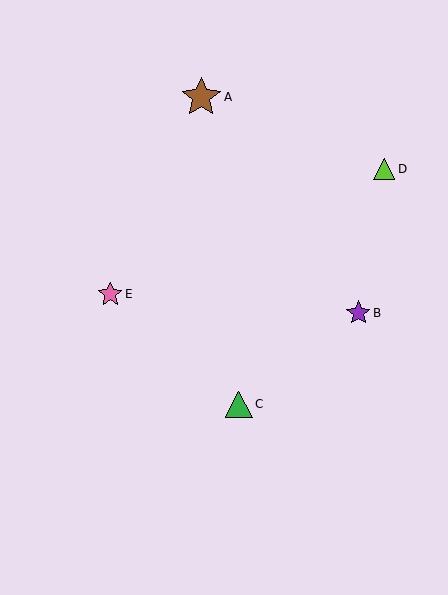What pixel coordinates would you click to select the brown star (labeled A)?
Click at (201, 97) to select the brown star A.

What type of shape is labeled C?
Shape C is a green triangle.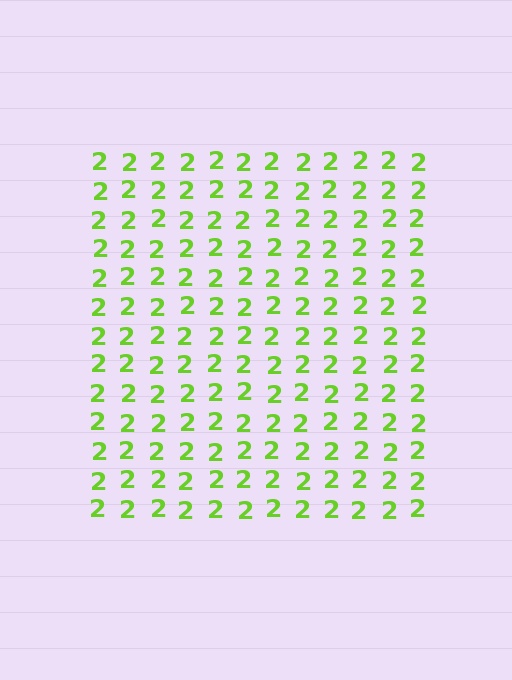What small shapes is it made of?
It is made of small digit 2's.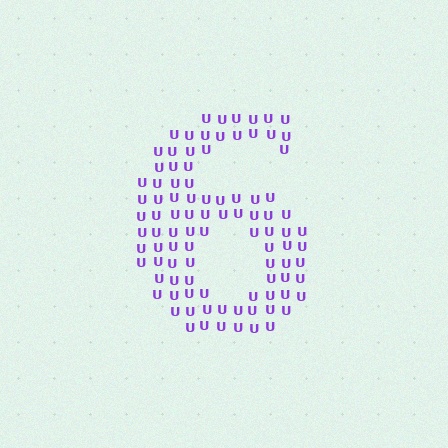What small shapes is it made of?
It is made of small letter U's.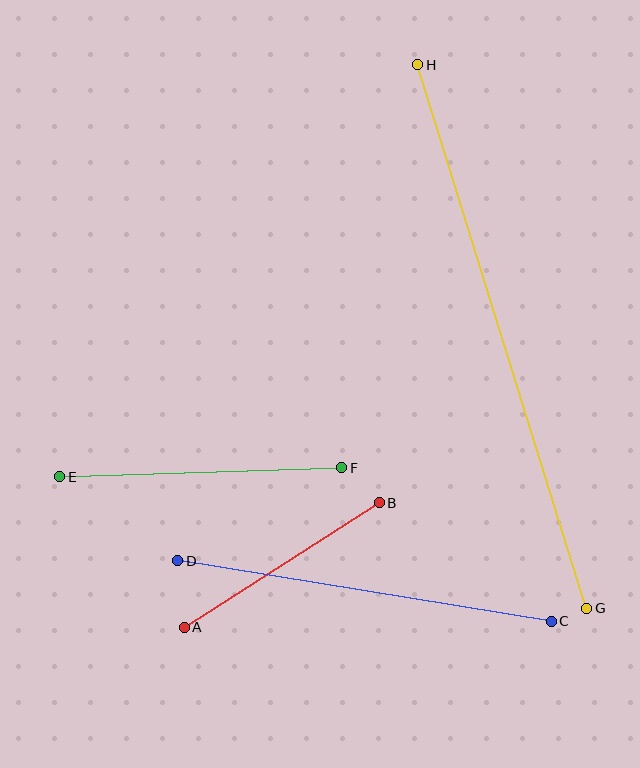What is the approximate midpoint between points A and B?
The midpoint is at approximately (282, 565) pixels.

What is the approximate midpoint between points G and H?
The midpoint is at approximately (502, 337) pixels.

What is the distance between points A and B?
The distance is approximately 231 pixels.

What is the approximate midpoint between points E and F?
The midpoint is at approximately (201, 472) pixels.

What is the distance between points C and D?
The distance is approximately 378 pixels.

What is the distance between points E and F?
The distance is approximately 282 pixels.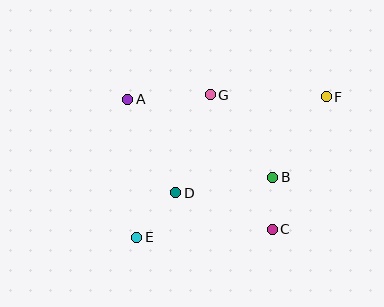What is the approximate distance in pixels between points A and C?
The distance between A and C is approximately 195 pixels.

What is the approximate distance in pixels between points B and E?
The distance between B and E is approximately 149 pixels.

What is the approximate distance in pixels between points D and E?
The distance between D and E is approximately 59 pixels.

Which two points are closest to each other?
Points B and C are closest to each other.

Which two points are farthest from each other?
Points E and F are farthest from each other.